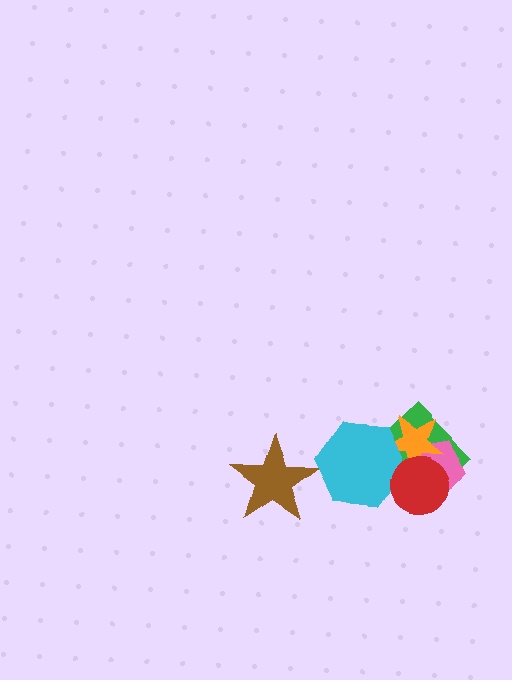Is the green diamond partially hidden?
Yes, it is partially covered by another shape.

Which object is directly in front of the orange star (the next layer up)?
The cyan hexagon is directly in front of the orange star.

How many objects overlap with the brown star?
0 objects overlap with the brown star.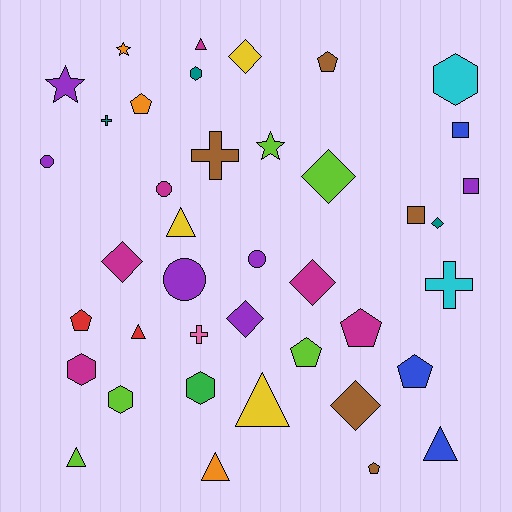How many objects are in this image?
There are 40 objects.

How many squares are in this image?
There are 3 squares.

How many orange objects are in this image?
There are 3 orange objects.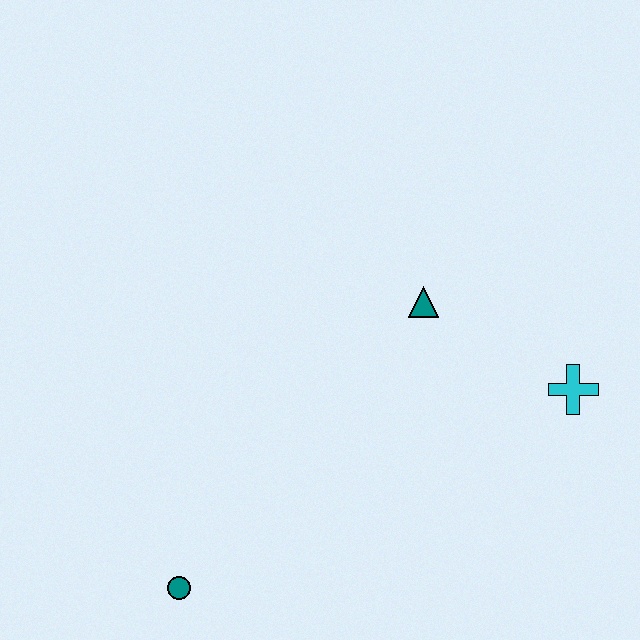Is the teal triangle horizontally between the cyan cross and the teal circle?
Yes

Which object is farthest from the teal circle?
The cyan cross is farthest from the teal circle.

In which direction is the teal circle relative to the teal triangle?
The teal circle is below the teal triangle.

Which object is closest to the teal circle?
The teal triangle is closest to the teal circle.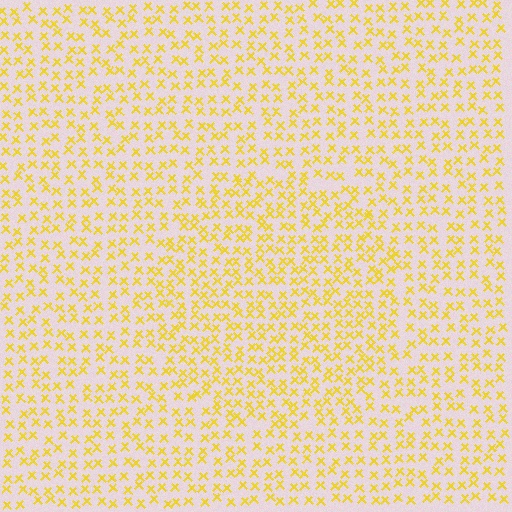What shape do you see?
I see a circle.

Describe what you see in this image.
The image contains small yellow elements arranged at two different densities. A circle-shaped region is visible where the elements are more densely packed than the surrounding area.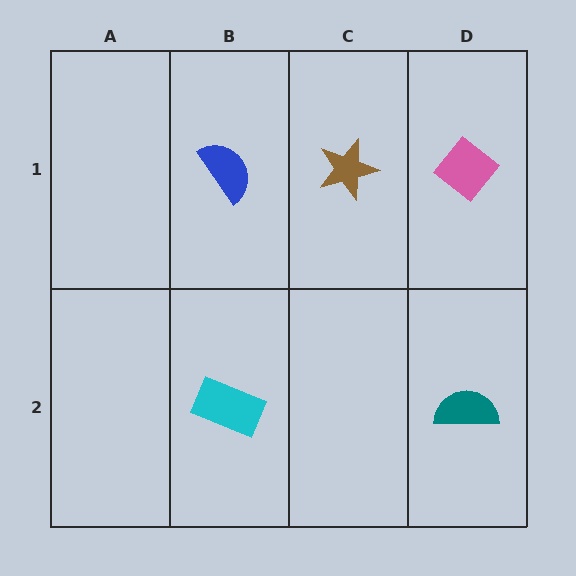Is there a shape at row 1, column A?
No, that cell is empty.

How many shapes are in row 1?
3 shapes.